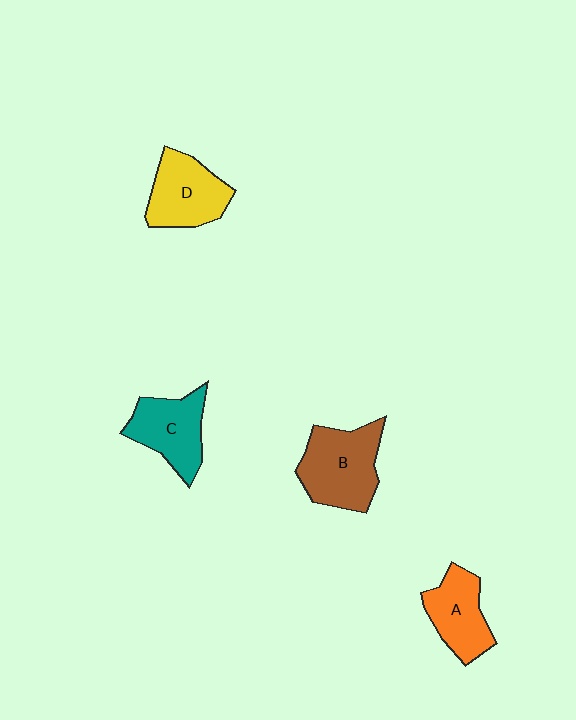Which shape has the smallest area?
Shape A (orange).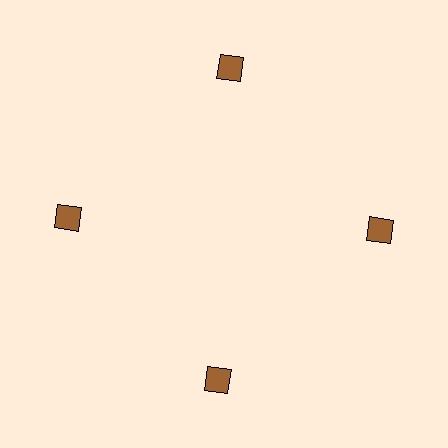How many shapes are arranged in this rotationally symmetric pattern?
There are 4 shapes, arranged in 4 groups of 1.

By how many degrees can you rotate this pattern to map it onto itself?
The pattern maps onto itself every 90 degrees of rotation.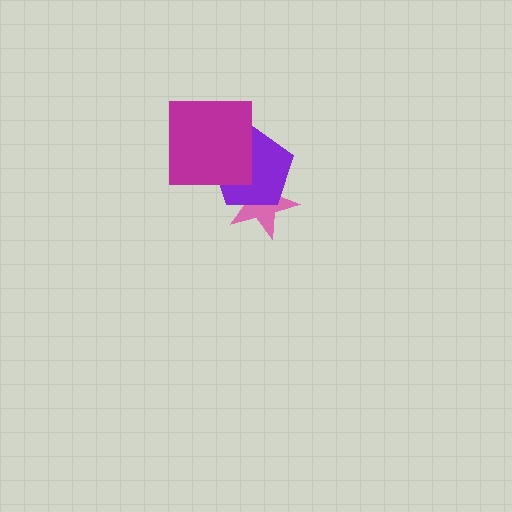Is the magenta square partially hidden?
No, no other shape covers it.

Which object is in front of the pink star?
The purple pentagon is in front of the pink star.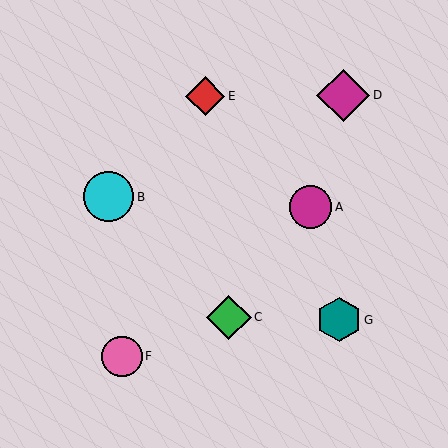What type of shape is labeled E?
Shape E is a red diamond.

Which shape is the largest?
The magenta diamond (labeled D) is the largest.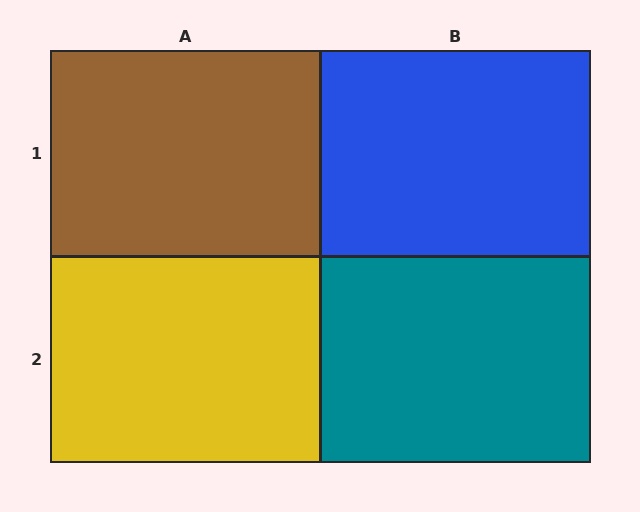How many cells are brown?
1 cell is brown.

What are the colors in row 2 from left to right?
Yellow, teal.